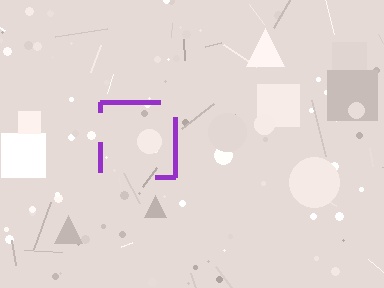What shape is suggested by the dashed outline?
The dashed outline suggests a square.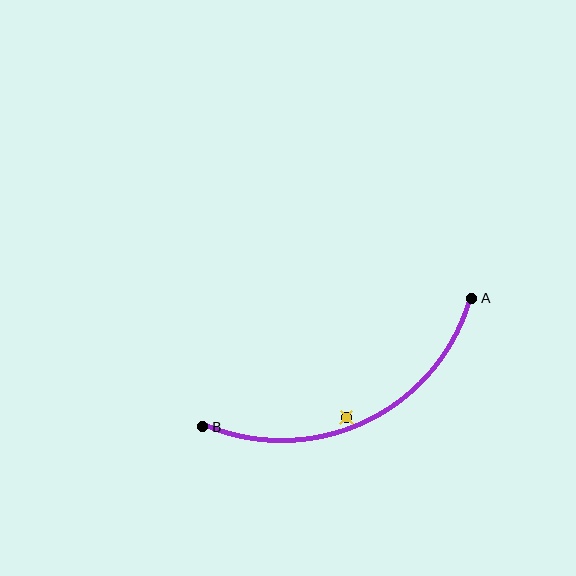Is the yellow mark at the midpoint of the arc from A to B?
No — the yellow mark does not lie on the arc at all. It sits slightly inside the curve.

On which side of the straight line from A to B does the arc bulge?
The arc bulges below the straight line connecting A and B.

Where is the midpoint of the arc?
The arc midpoint is the point on the curve farthest from the straight line joining A and B. It sits below that line.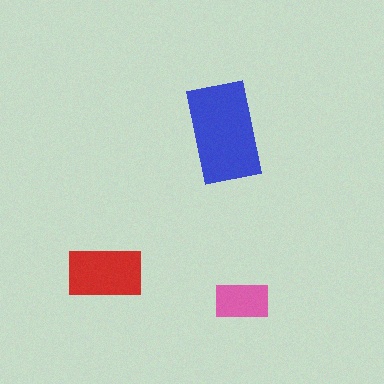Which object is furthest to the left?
The red rectangle is leftmost.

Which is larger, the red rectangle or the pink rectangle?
The red one.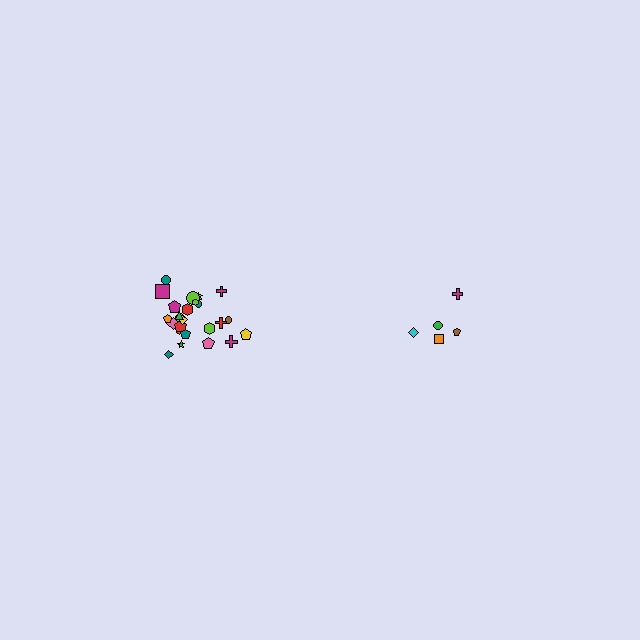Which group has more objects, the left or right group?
The left group.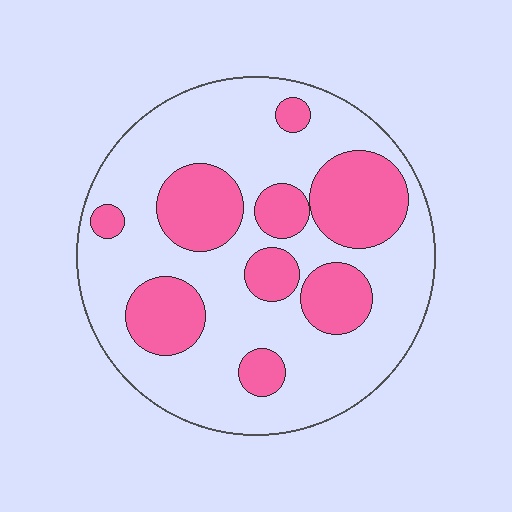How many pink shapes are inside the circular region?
9.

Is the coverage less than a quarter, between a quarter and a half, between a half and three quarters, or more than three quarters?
Between a quarter and a half.